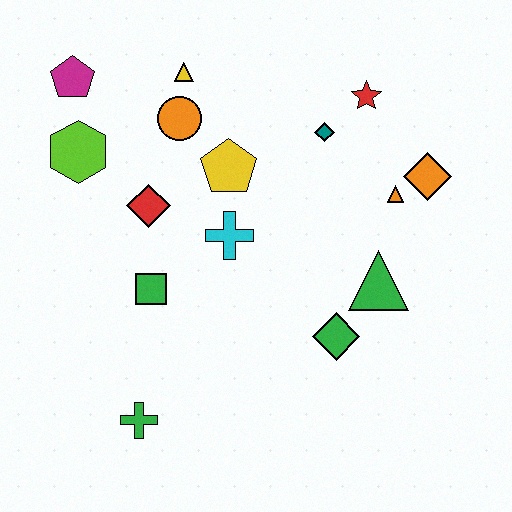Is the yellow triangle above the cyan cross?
Yes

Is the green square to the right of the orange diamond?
No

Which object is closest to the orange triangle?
The orange diamond is closest to the orange triangle.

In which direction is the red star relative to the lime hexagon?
The red star is to the right of the lime hexagon.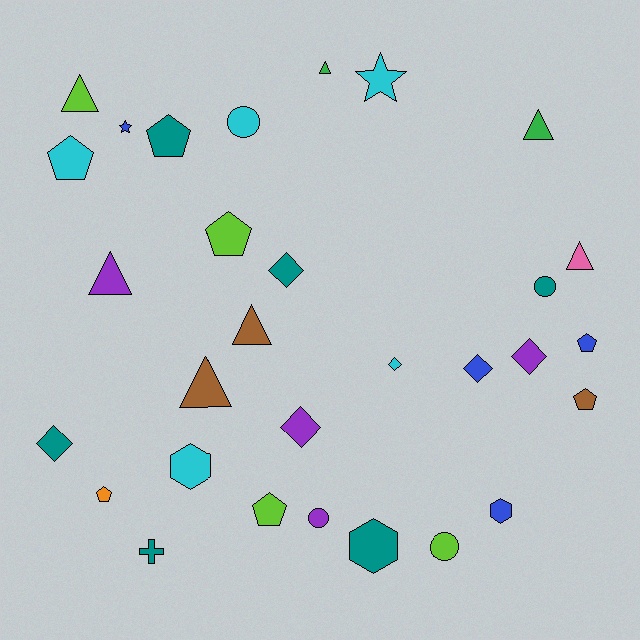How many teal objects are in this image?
There are 6 teal objects.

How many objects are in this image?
There are 30 objects.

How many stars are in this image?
There are 2 stars.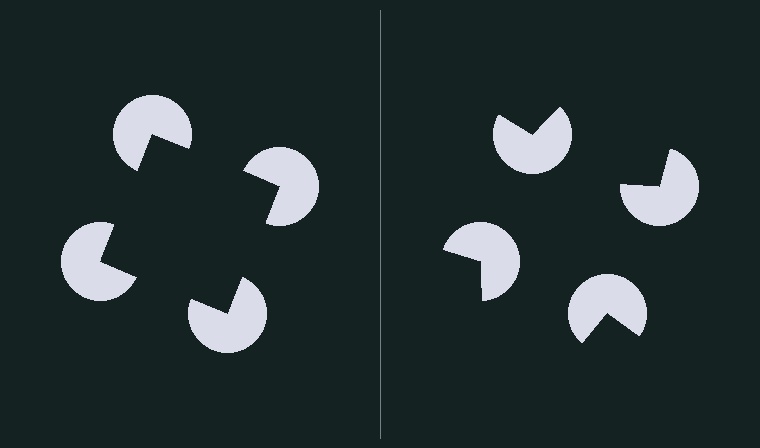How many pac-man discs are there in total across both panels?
8 — 4 on each side.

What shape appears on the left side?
An illusory square.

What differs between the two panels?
The pac-man discs are positioned identically on both sides; only the wedge orientations differ. On the left they align to a square; on the right they are misaligned.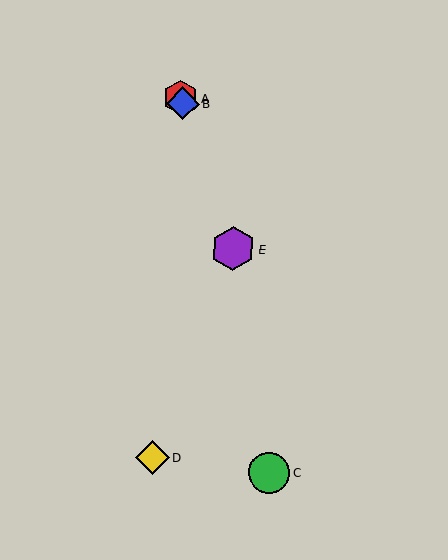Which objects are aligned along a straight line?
Objects A, B, E are aligned along a straight line.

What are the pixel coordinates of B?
Object B is at (182, 103).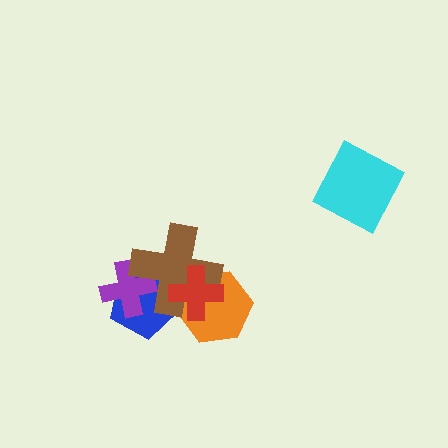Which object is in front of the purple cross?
The brown cross is in front of the purple cross.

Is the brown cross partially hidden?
Yes, it is partially covered by another shape.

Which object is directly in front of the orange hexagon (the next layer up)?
The brown cross is directly in front of the orange hexagon.